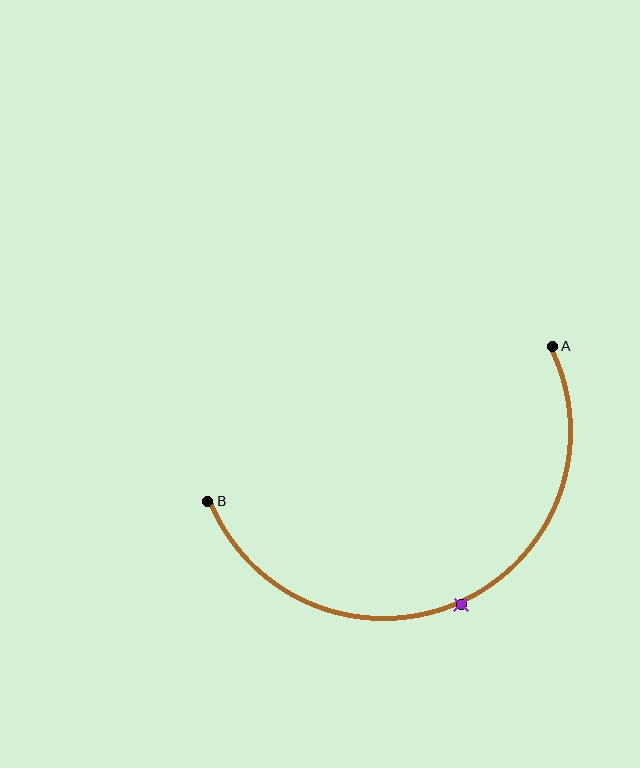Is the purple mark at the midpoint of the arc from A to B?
Yes. The purple mark lies on the arc at equal arc-length from both A and B — it is the arc midpoint.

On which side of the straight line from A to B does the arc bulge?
The arc bulges below the straight line connecting A and B.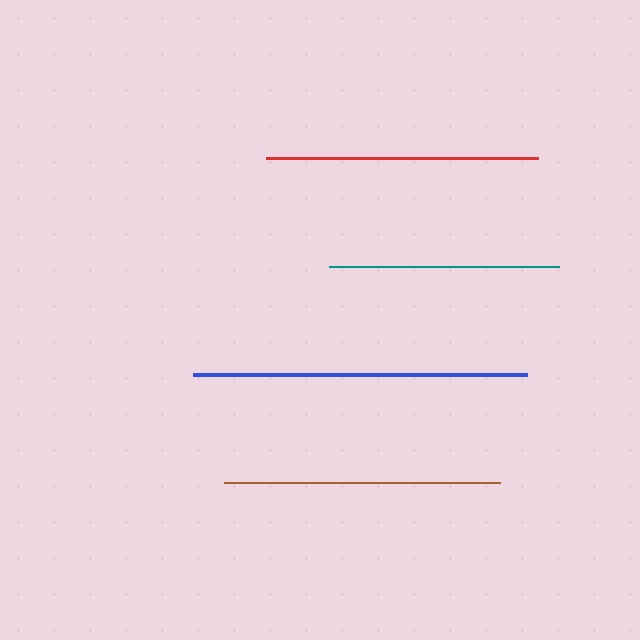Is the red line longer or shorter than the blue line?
The blue line is longer than the red line.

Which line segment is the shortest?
The teal line is the shortest at approximately 229 pixels.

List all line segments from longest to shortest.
From longest to shortest: blue, brown, red, teal.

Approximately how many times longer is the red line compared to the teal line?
The red line is approximately 1.2 times the length of the teal line.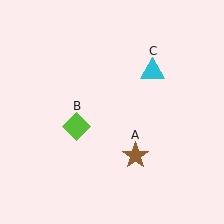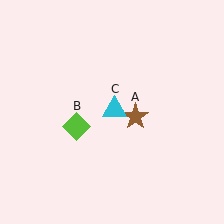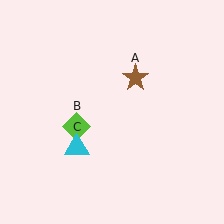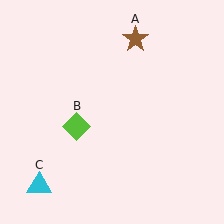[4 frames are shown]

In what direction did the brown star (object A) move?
The brown star (object A) moved up.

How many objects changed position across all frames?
2 objects changed position: brown star (object A), cyan triangle (object C).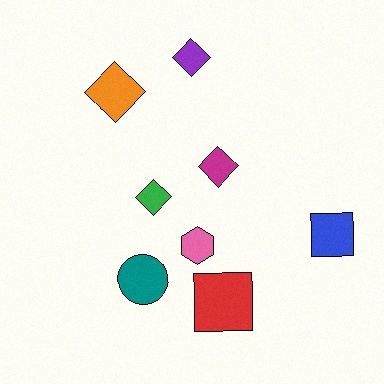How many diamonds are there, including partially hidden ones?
There are 4 diamonds.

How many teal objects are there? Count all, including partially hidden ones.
There is 1 teal object.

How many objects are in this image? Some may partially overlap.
There are 8 objects.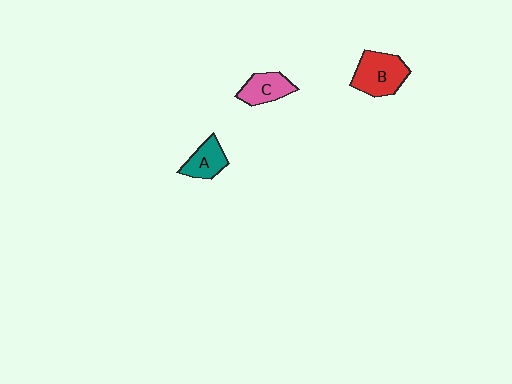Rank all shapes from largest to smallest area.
From largest to smallest: B (red), C (pink), A (teal).